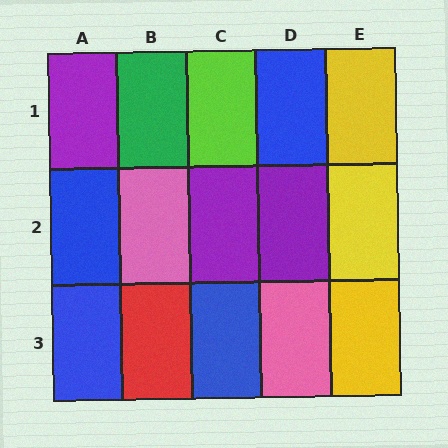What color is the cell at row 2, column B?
Pink.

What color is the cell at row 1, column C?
Lime.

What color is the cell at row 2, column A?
Blue.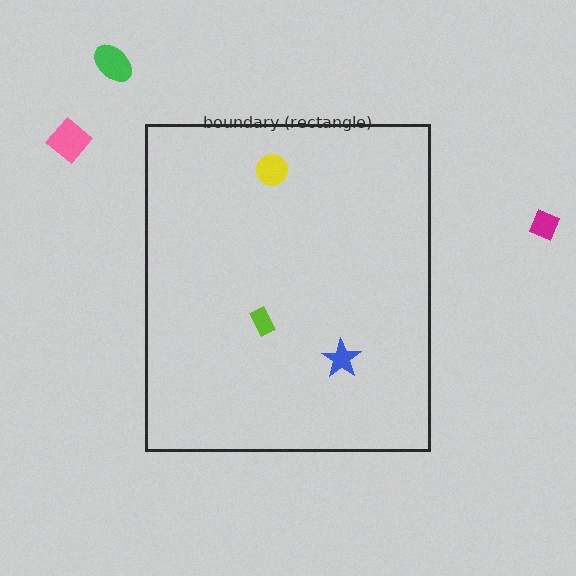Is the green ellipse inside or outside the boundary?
Outside.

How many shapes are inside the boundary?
3 inside, 3 outside.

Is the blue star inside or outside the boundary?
Inside.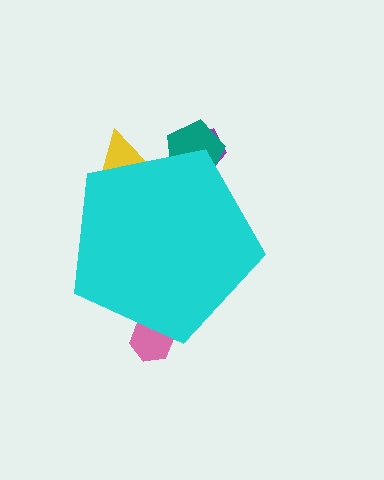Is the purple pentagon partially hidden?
Yes, the purple pentagon is partially hidden behind the cyan pentagon.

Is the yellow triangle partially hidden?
Yes, the yellow triangle is partially hidden behind the cyan pentagon.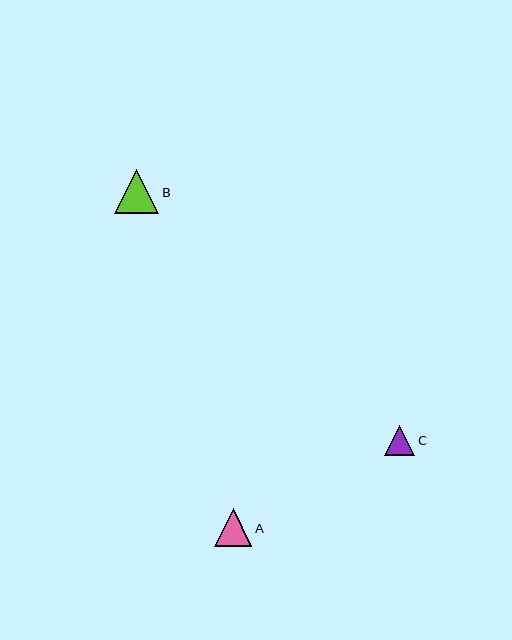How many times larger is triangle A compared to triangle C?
Triangle A is approximately 1.2 times the size of triangle C.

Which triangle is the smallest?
Triangle C is the smallest with a size of approximately 30 pixels.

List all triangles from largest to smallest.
From largest to smallest: B, A, C.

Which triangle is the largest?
Triangle B is the largest with a size of approximately 44 pixels.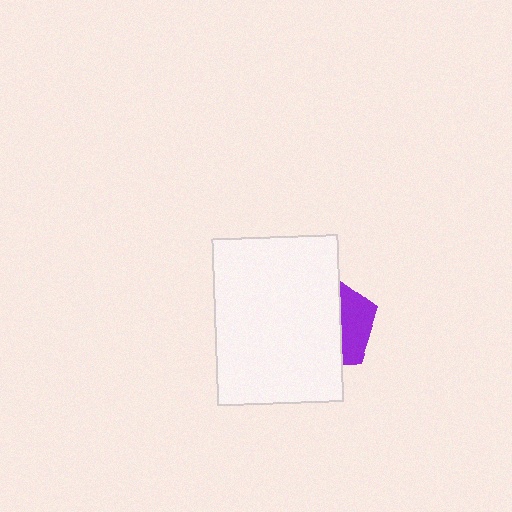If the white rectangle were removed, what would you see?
You would see the complete purple pentagon.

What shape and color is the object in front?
The object in front is a white rectangle.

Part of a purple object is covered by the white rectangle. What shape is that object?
It is a pentagon.